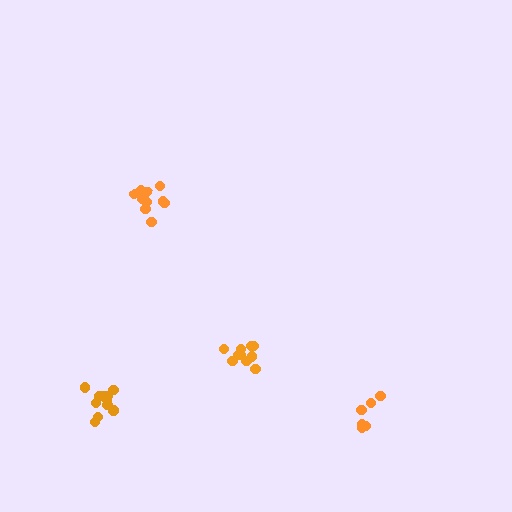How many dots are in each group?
Group 1: 10 dots, Group 2: 11 dots, Group 3: 11 dots, Group 4: 6 dots (38 total).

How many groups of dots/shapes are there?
There are 4 groups.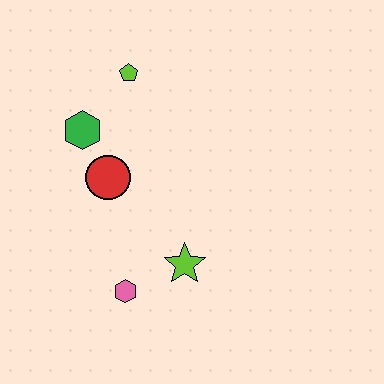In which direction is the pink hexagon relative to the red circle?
The pink hexagon is below the red circle.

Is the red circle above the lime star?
Yes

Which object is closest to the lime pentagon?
The green hexagon is closest to the lime pentagon.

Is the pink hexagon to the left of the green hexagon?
No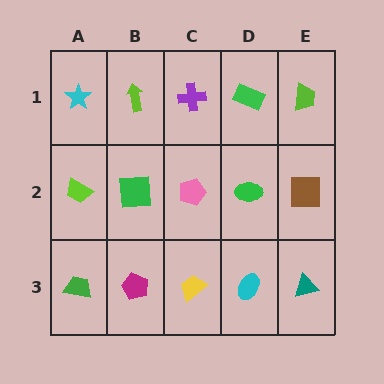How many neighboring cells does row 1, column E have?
2.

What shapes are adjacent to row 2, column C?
A purple cross (row 1, column C), a yellow trapezoid (row 3, column C), a green square (row 2, column B), a green ellipse (row 2, column D).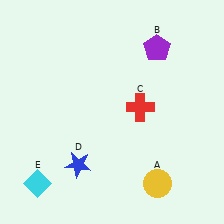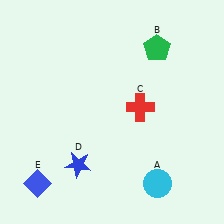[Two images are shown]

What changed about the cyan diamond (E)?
In Image 1, E is cyan. In Image 2, it changed to blue.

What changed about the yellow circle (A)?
In Image 1, A is yellow. In Image 2, it changed to cyan.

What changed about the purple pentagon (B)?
In Image 1, B is purple. In Image 2, it changed to green.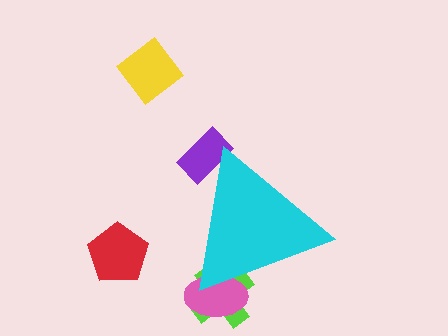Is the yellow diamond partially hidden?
No, the yellow diamond is fully visible.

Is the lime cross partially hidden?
Yes, the lime cross is partially hidden behind the cyan triangle.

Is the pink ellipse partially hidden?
Yes, the pink ellipse is partially hidden behind the cyan triangle.